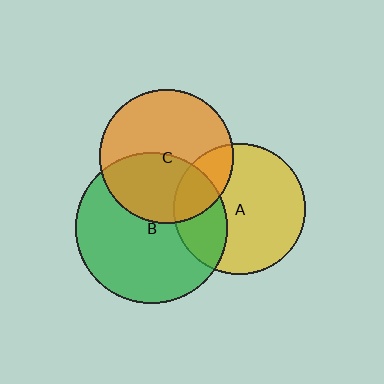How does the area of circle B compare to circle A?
Approximately 1.3 times.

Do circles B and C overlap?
Yes.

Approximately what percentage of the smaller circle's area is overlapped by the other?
Approximately 45%.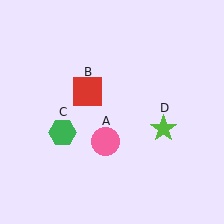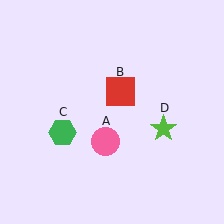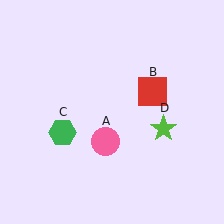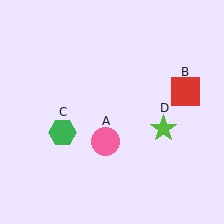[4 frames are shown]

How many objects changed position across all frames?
1 object changed position: red square (object B).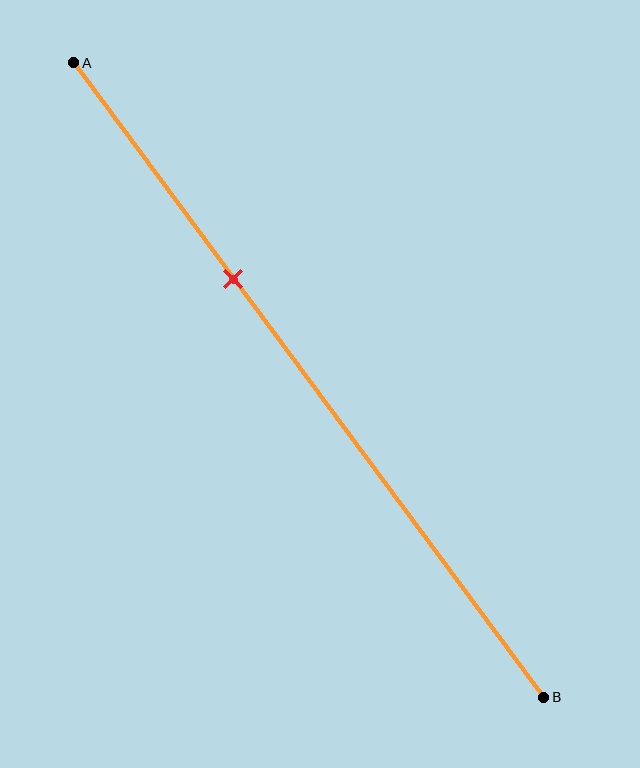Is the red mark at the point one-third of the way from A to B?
Yes, the mark is approximately at the one-third point.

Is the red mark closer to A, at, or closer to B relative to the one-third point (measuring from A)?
The red mark is approximately at the one-third point of segment AB.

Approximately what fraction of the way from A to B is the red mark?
The red mark is approximately 35% of the way from A to B.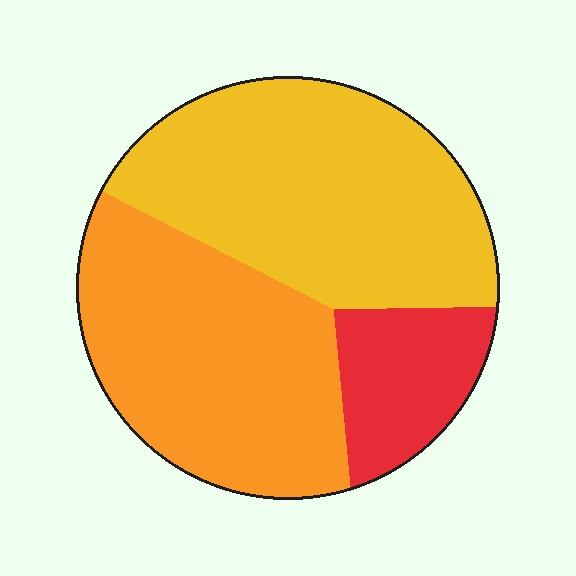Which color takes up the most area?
Yellow, at roughly 45%.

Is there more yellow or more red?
Yellow.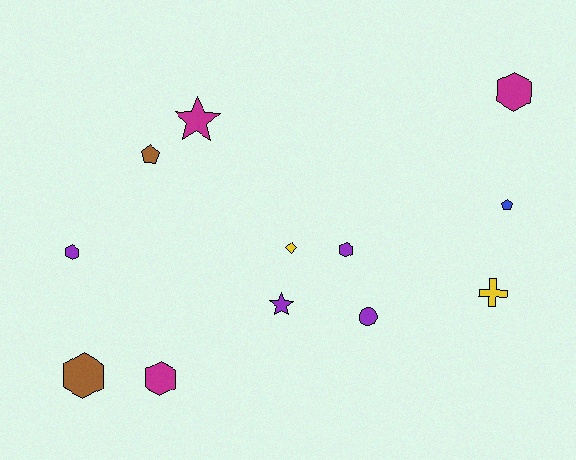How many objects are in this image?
There are 12 objects.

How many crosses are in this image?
There is 1 cross.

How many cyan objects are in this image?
There are no cyan objects.